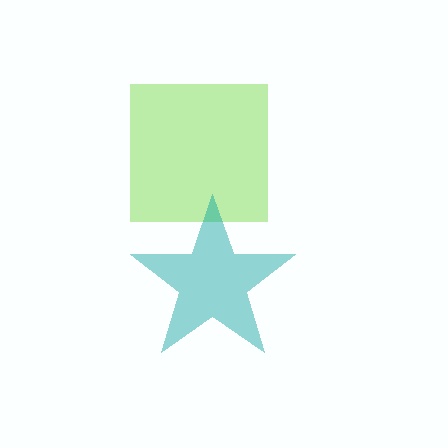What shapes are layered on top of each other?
The layered shapes are: a lime square, a teal star.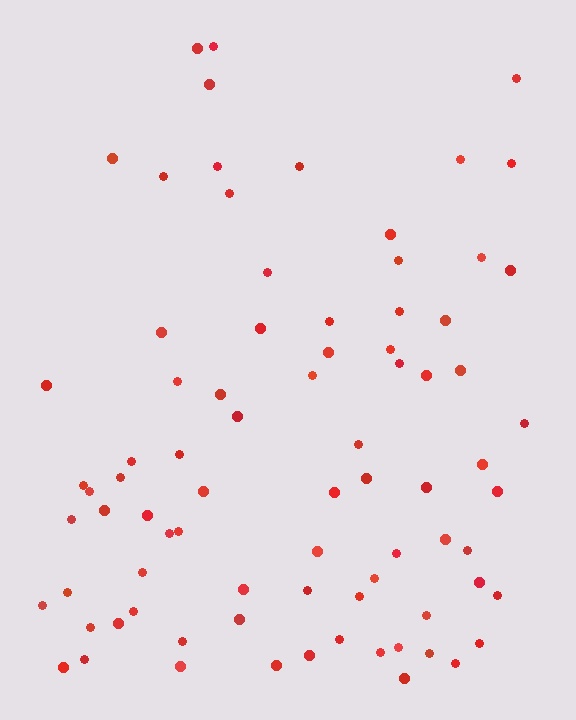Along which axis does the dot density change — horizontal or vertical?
Vertical.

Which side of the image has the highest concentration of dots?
The bottom.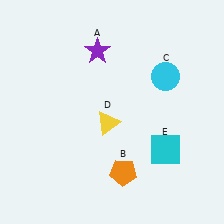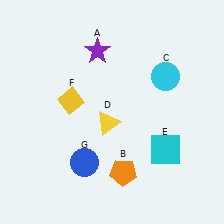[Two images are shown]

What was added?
A yellow diamond (F), a blue circle (G) were added in Image 2.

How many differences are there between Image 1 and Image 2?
There are 2 differences between the two images.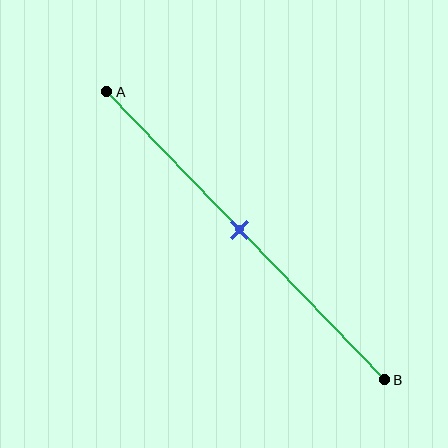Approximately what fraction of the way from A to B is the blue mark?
The blue mark is approximately 50% of the way from A to B.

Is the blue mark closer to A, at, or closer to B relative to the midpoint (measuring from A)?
The blue mark is approximately at the midpoint of segment AB.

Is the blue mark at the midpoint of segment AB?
Yes, the mark is approximately at the midpoint.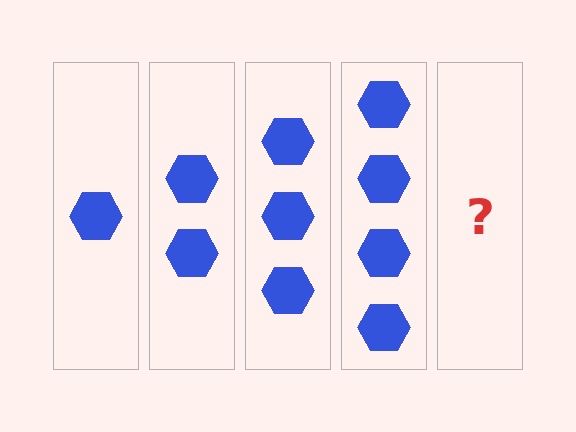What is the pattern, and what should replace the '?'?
The pattern is that each step adds one more hexagon. The '?' should be 5 hexagons.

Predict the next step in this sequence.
The next step is 5 hexagons.